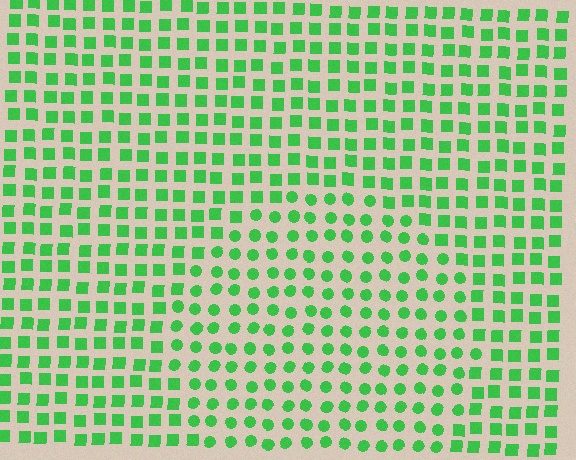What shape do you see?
I see a circle.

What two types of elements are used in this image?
The image uses circles inside the circle region and squares outside it.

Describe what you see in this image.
The image is filled with small green elements arranged in a uniform grid. A circle-shaped region contains circles, while the surrounding area contains squares. The boundary is defined purely by the change in element shape.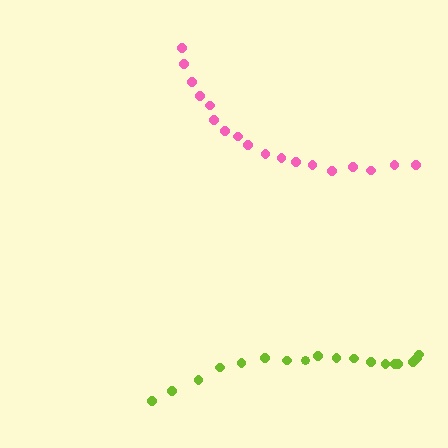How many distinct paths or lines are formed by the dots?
There are 2 distinct paths.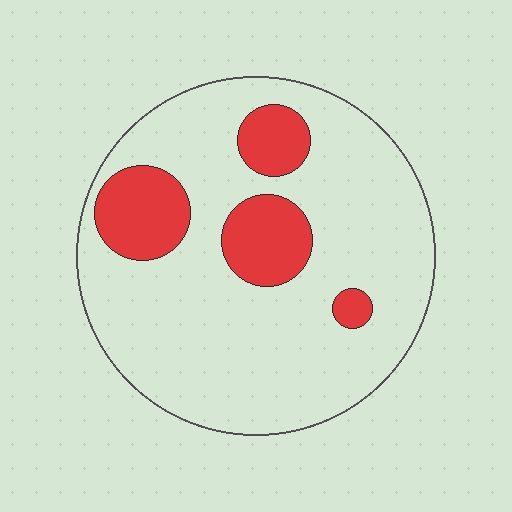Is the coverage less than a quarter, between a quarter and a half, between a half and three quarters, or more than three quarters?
Less than a quarter.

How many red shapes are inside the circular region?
4.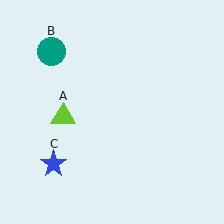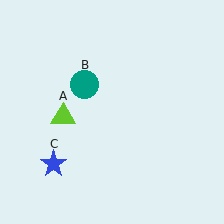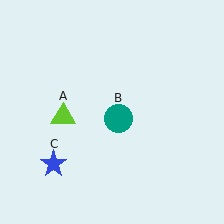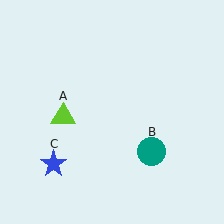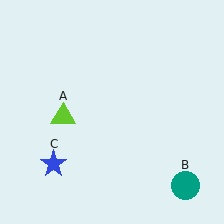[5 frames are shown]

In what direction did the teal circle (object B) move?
The teal circle (object B) moved down and to the right.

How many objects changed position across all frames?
1 object changed position: teal circle (object B).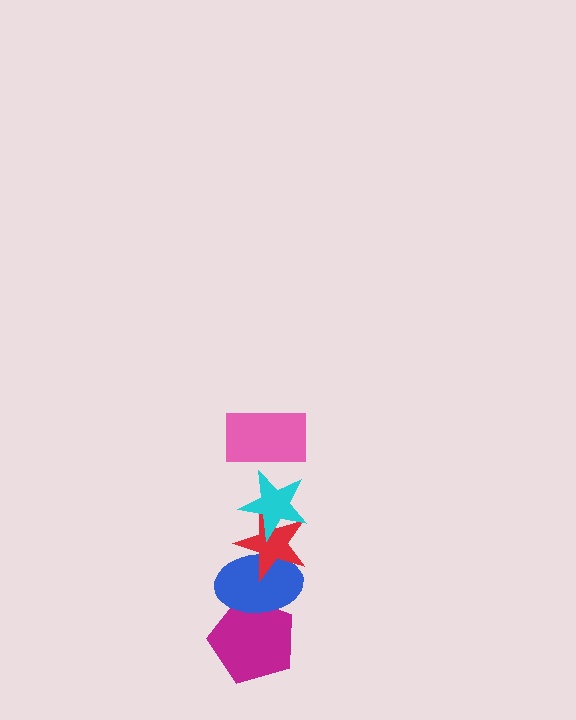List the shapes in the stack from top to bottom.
From top to bottom: the pink rectangle, the cyan star, the red star, the blue ellipse, the magenta pentagon.